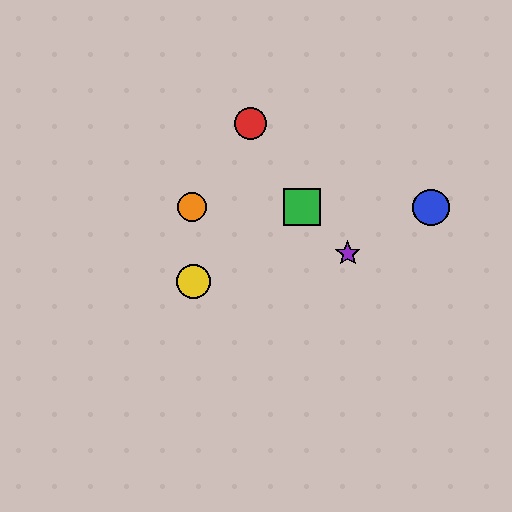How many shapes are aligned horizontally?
3 shapes (the blue circle, the green square, the orange circle) are aligned horizontally.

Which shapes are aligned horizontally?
The blue circle, the green square, the orange circle are aligned horizontally.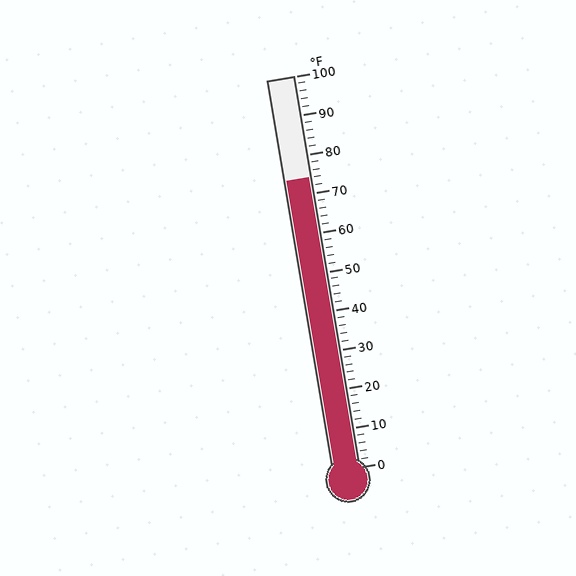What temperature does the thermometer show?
The thermometer shows approximately 74°F.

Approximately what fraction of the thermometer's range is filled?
The thermometer is filled to approximately 75% of its range.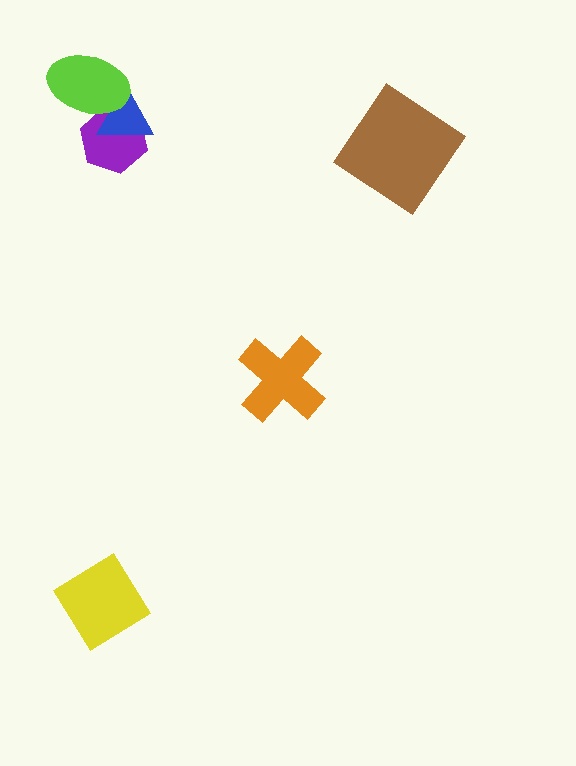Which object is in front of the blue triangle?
The lime ellipse is in front of the blue triangle.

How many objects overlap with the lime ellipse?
2 objects overlap with the lime ellipse.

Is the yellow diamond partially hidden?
No, no other shape covers it.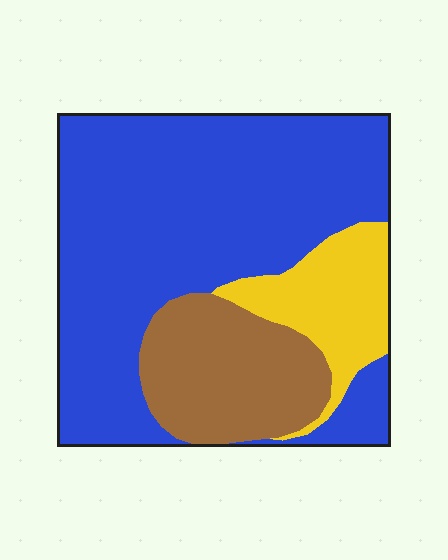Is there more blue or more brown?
Blue.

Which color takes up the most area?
Blue, at roughly 65%.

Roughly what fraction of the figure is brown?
Brown covers 20% of the figure.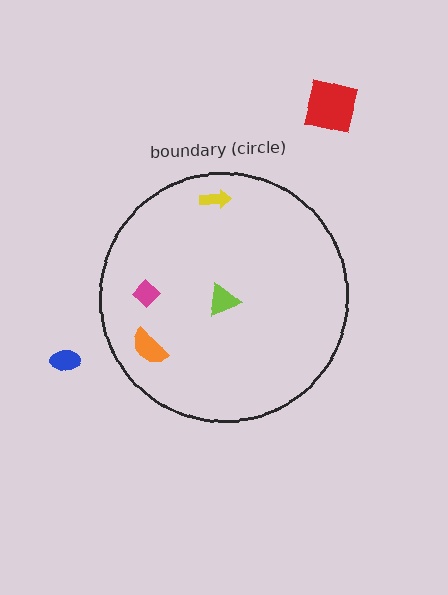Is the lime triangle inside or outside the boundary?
Inside.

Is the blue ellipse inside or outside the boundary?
Outside.